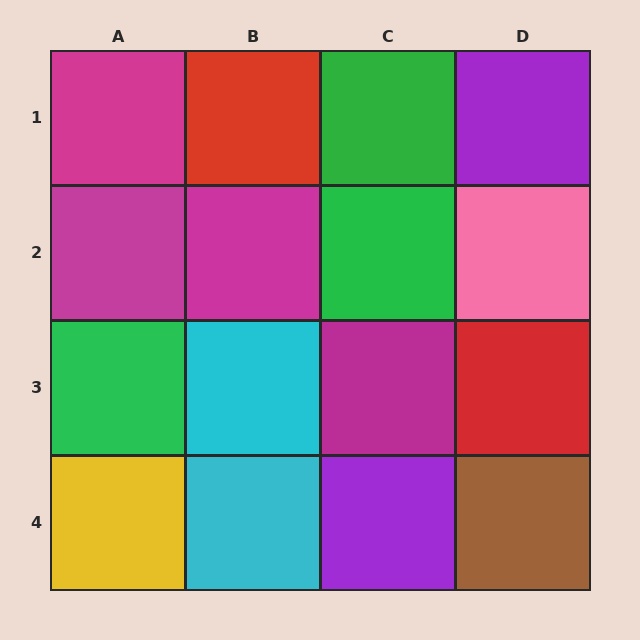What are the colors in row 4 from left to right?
Yellow, cyan, purple, brown.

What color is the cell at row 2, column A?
Magenta.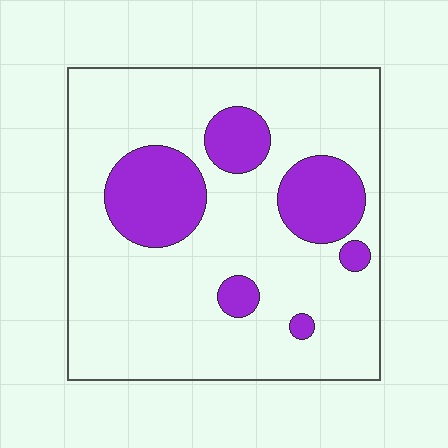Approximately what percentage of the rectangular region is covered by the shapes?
Approximately 20%.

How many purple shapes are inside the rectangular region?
6.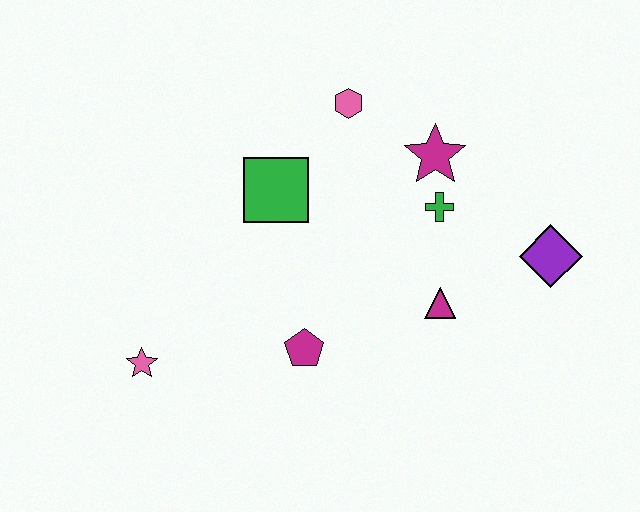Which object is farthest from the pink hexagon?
The pink star is farthest from the pink hexagon.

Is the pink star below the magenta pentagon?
Yes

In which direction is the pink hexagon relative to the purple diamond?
The pink hexagon is to the left of the purple diamond.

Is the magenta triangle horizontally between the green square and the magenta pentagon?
No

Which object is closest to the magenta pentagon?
The magenta triangle is closest to the magenta pentagon.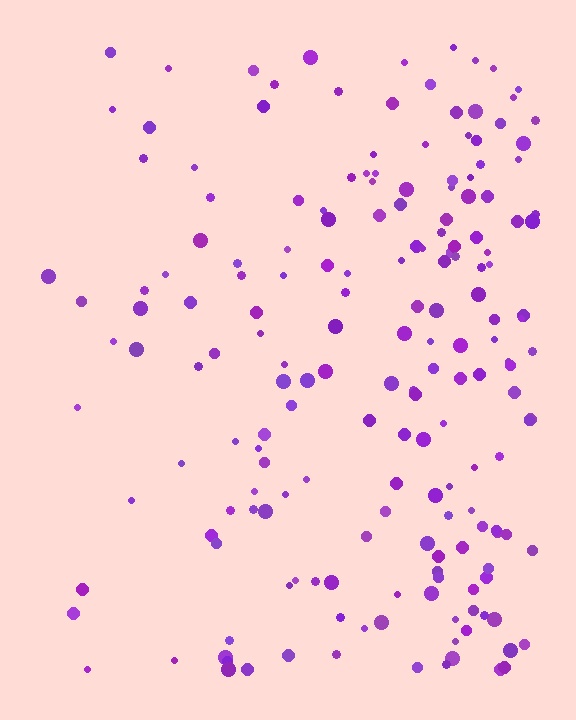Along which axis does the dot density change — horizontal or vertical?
Horizontal.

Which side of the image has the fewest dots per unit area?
The left.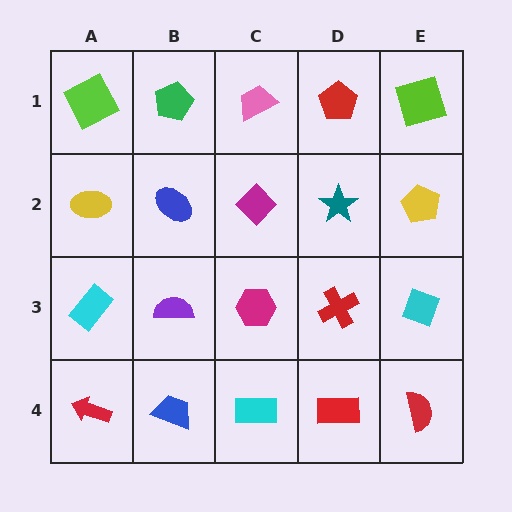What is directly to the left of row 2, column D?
A magenta diamond.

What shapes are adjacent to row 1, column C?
A magenta diamond (row 2, column C), a green pentagon (row 1, column B), a red pentagon (row 1, column D).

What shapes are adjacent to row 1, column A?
A yellow ellipse (row 2, column A), a green pentagon (row 1, column B).